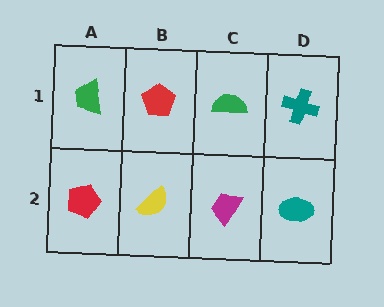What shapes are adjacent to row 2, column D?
A teal cross (row 1, column D), a magenta trapezoid (row 2, column C).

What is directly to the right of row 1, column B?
A green semicircle.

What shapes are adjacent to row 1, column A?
A red pentagon (row 2, column A), a red pentagon (row 1, column B).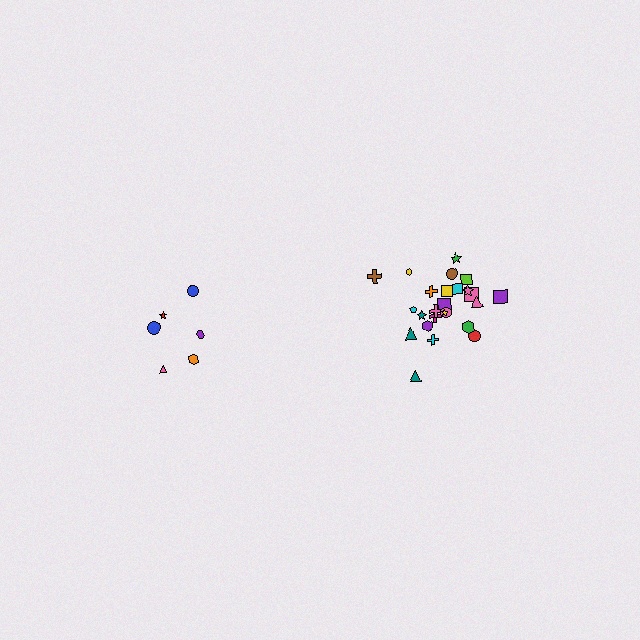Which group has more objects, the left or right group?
The right group.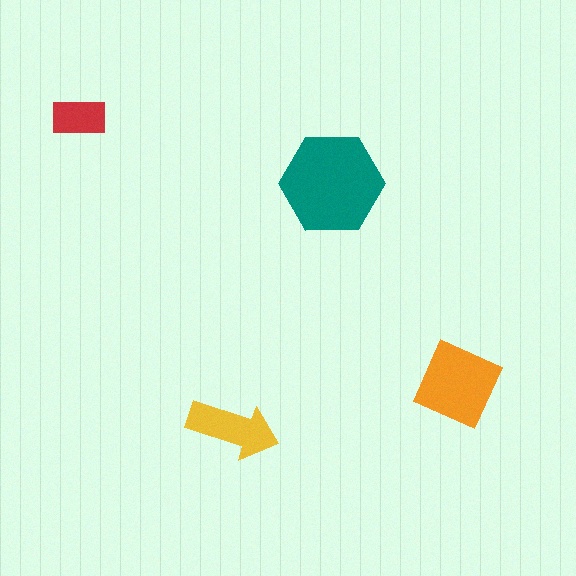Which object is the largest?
The teal hexagon.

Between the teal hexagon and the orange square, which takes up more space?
The teal hexagon.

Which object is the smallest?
The red rectangle.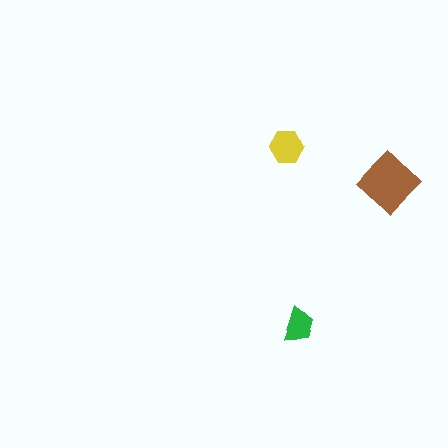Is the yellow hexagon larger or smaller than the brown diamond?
Smaller.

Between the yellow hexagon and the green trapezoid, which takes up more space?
The yellow hexagon.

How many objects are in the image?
There are 3 objects in the image.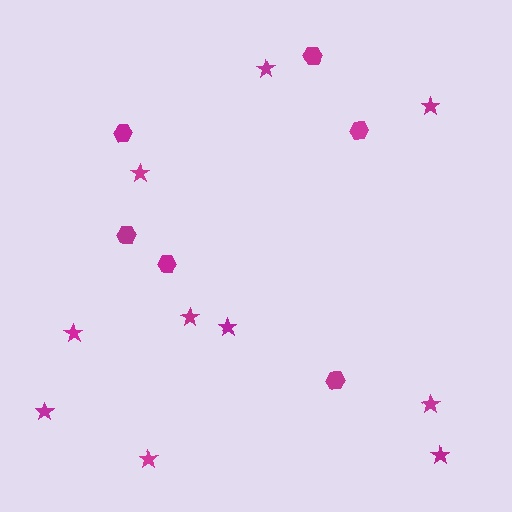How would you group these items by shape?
There are 2 groups: one group of stars (10) and one group of hexagons (6).